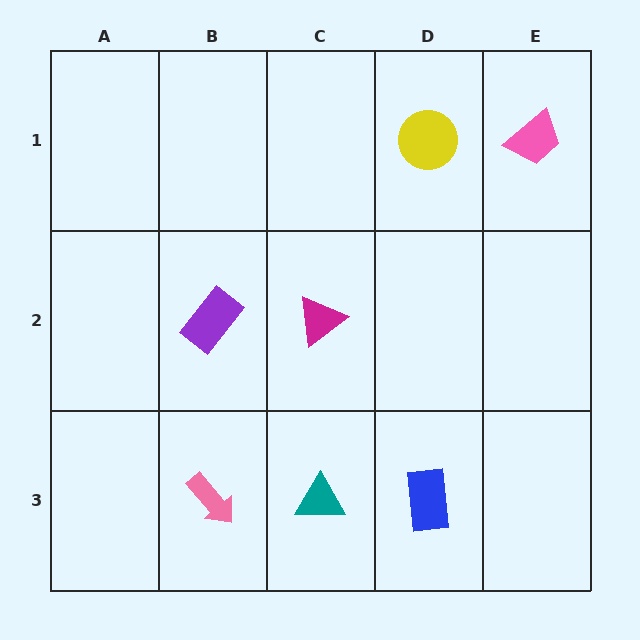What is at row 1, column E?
A pink trapezoid.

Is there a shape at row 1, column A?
No, that cell is empty.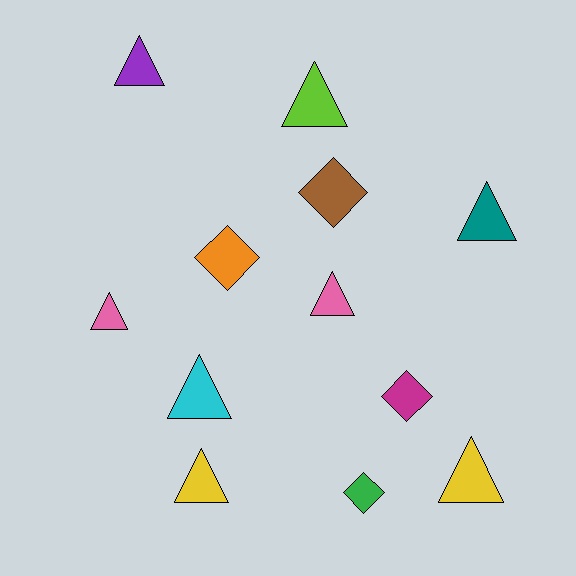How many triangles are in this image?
There are 8 triangles.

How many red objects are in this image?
There are no red objects.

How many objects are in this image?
There are 12 objects.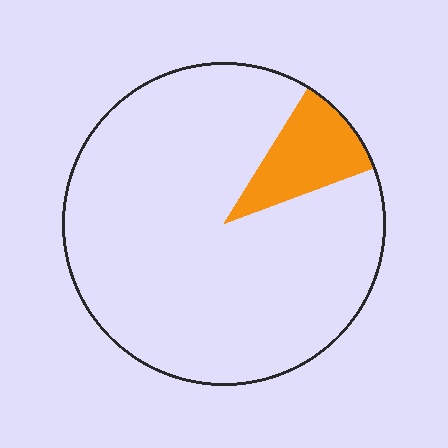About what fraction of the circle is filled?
About one tenth (1/10).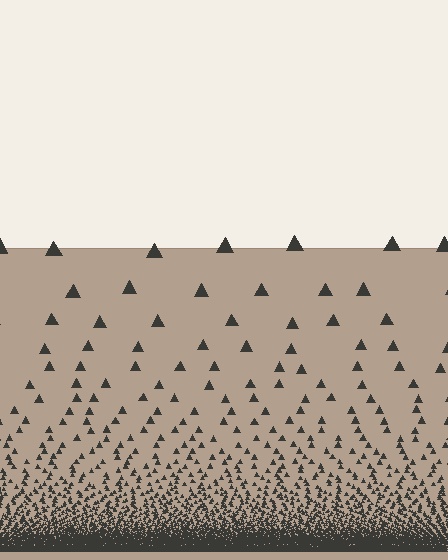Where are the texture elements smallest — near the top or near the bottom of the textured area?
Near the bottom.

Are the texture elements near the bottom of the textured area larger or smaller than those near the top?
Smaller. The gradient is inverted — elements near the bottom are smaller and denser.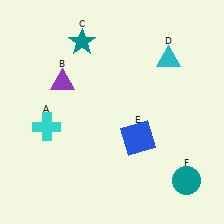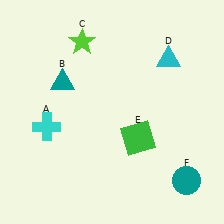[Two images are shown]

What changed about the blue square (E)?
In Image 1, E is blue. In Image 2, it changed to green.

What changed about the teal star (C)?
In Image 1, C is teal. In Image 2, it changed to lime.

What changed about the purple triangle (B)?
In Image 1, B is purple. In Image 2, it changed to teal.